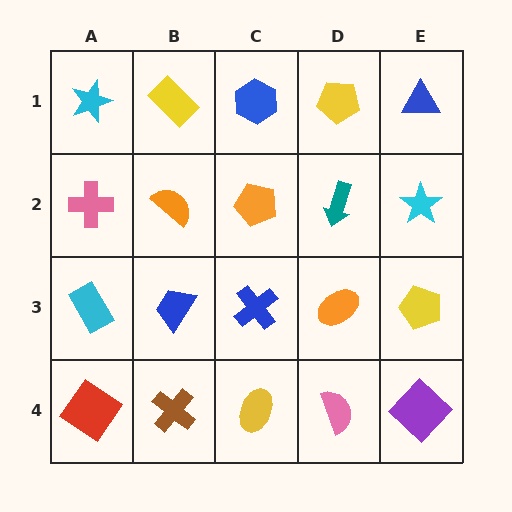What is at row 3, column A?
A cyan rectangle.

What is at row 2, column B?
An orange semicircle.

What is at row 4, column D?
A pink semicircle.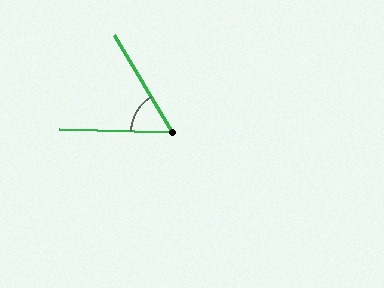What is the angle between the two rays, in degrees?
Approximately 57 degrees.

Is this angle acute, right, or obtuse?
It is acute.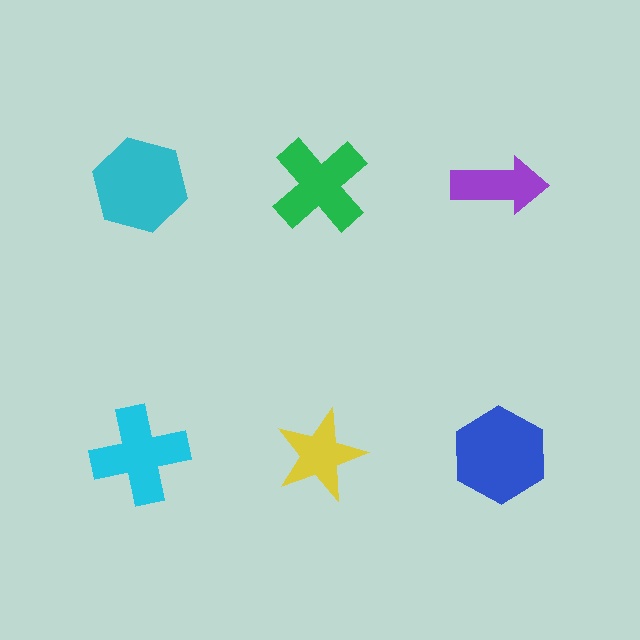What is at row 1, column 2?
A green cross.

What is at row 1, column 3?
A purple arrow.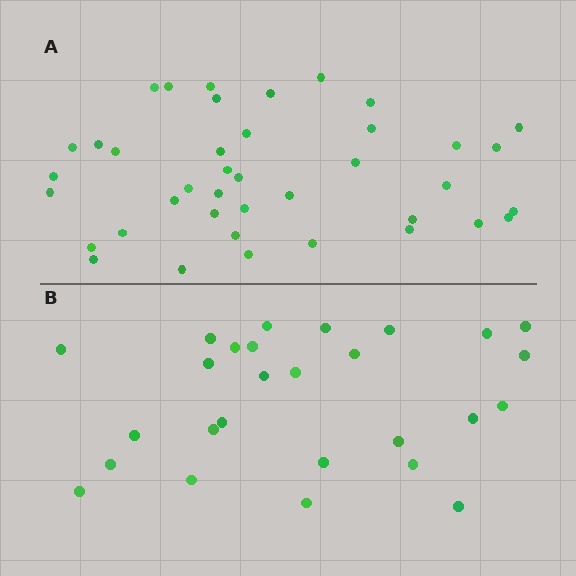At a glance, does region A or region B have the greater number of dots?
Region A (the top region) has more dots.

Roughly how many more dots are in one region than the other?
Region A has approximately 15 more dots than region B.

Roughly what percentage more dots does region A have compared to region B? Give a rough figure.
About 50% more.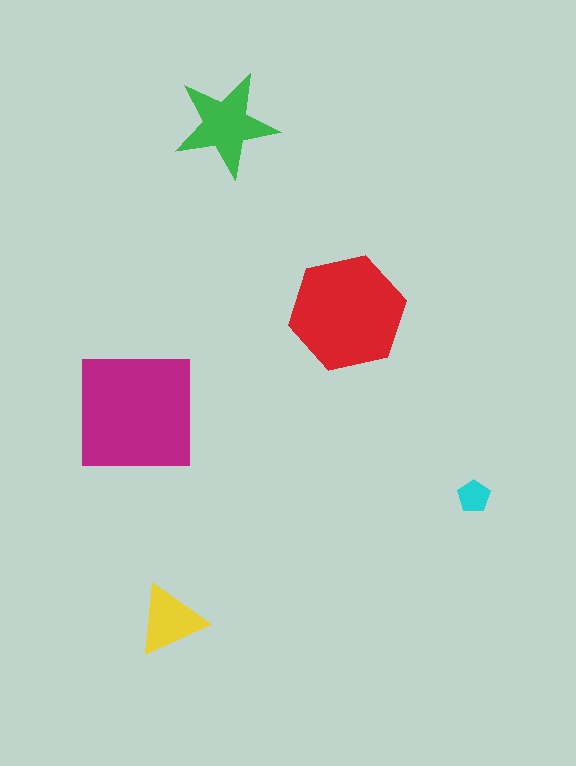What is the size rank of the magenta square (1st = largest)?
1st.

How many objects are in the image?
There are 5 objects in the image.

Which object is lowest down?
The yellow triangle is bottommost.